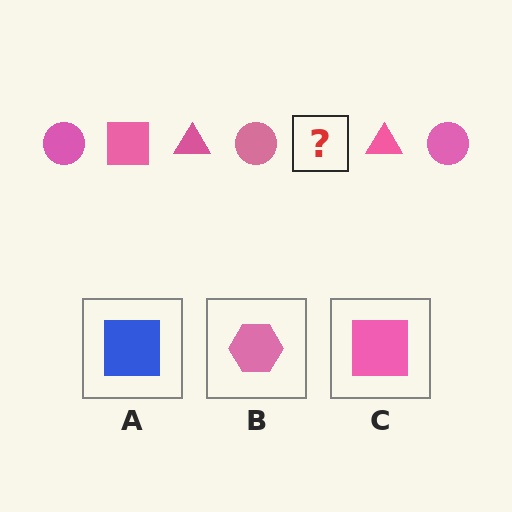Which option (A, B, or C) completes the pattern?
C.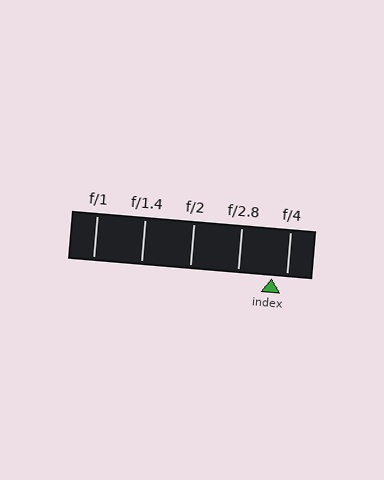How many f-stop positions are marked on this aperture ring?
There are 5 f-stop positions marked.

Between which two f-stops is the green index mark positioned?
The index mark is between f/2.8 and f/4.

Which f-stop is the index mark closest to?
The index mark is closest to f/4.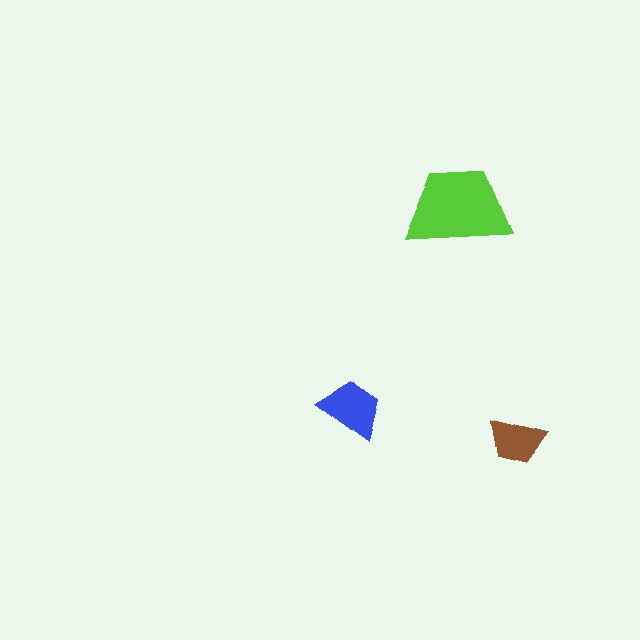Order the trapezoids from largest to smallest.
the lime one, the blue one, the brown one.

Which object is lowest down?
The brown trapezoid is bottommost.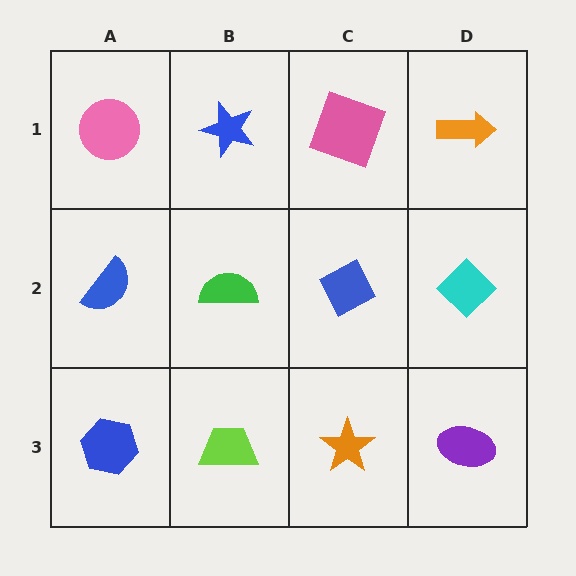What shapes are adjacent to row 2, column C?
A pink square (row 1, column C), an orange star (row 3, column C), a green semicircle (row 2, column B), a cyan diamond (row 2, column D).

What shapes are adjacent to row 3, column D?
A cyan diamond (row 2, column D), an orange star (row 3, column C).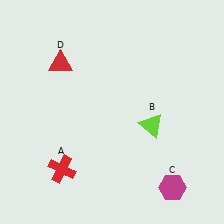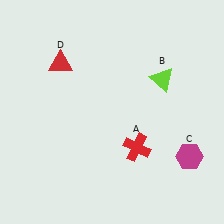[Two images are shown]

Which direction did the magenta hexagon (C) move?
The magenta hexagon (C) moved up.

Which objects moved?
The objects that moved are: the red cross (A), the lime triangle (B), the magenta hexagon (C).